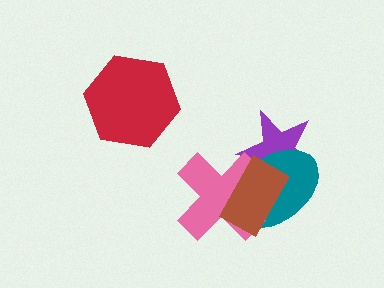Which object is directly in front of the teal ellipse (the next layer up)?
The pink cross is directly in front of the teal ellipse.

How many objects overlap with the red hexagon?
0 objects overlap with the red hexagon.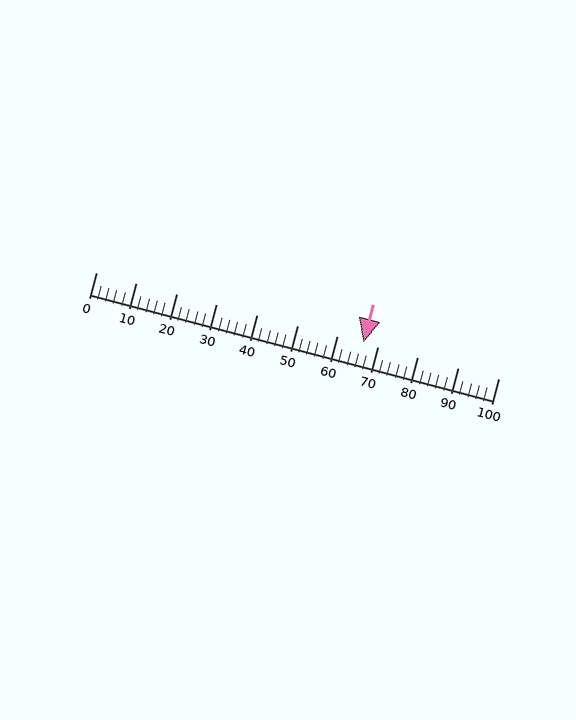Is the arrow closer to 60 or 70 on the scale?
The arrow is closer to 70.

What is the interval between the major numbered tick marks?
The major tick marks are spaced 10 units apart.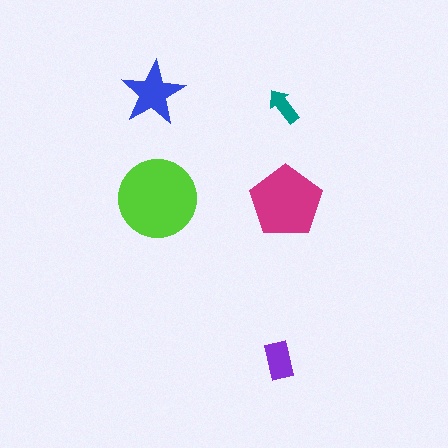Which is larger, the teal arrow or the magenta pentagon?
The magenta pentagon.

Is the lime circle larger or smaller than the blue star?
Larger.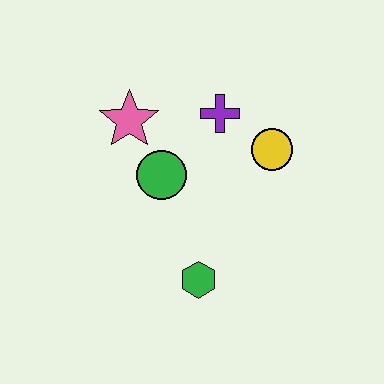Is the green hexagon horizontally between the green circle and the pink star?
No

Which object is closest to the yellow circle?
The purple cross is closest to the yellow circle.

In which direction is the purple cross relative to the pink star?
The purple cross is to the right of the pink star.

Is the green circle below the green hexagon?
No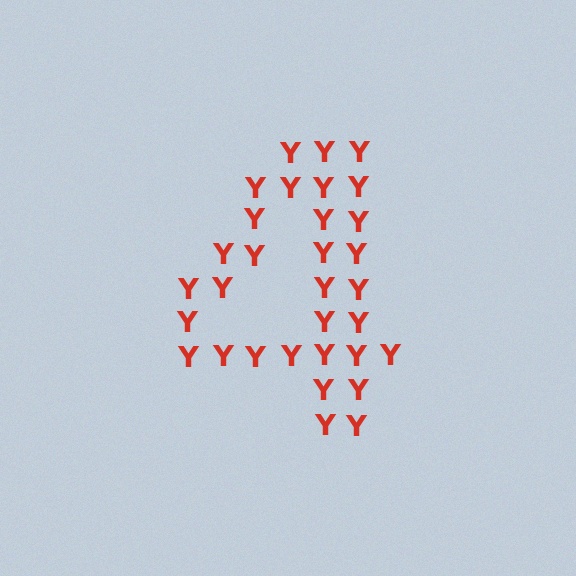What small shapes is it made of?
It is made of small letter Y's.